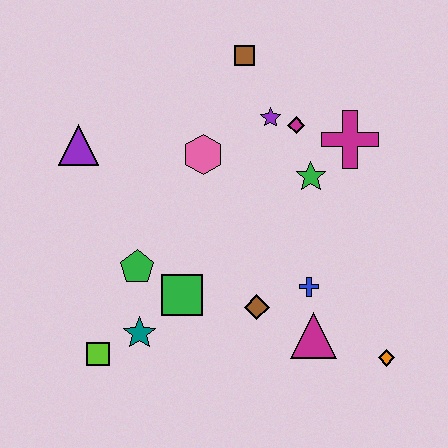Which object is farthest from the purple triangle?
The orange diamond is farthest from the purple triangle.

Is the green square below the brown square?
Yes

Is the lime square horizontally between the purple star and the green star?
No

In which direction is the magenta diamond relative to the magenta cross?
The magenta diamond is to the left of the magenta cross.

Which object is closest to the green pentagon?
The green square is closest to the green pentagon.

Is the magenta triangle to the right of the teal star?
Yes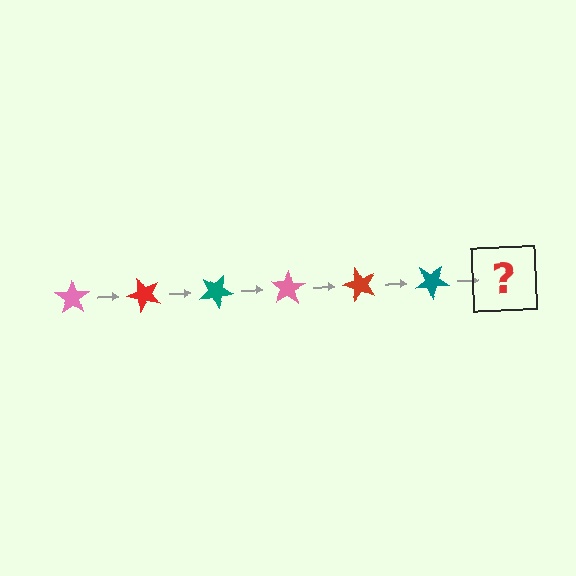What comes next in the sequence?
The next element should be a pink star, rotated 300 degrees from the start.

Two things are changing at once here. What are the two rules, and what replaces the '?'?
The two rules are that it rotates 50 degrees each step and the color cycles through pink, red, and teal. The '?' should be a pink star, rotated 300 degrees from the start.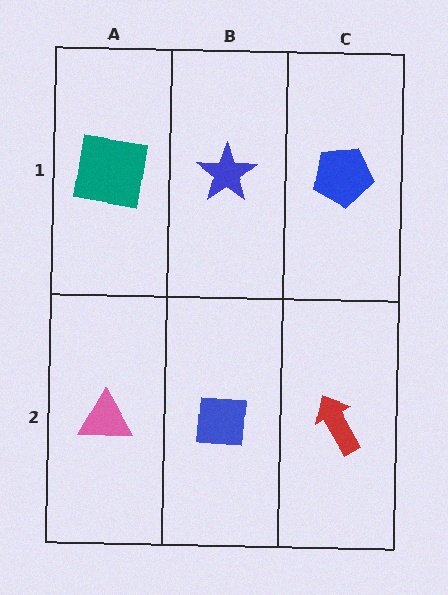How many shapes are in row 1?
3 shapes.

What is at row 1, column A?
A teal square.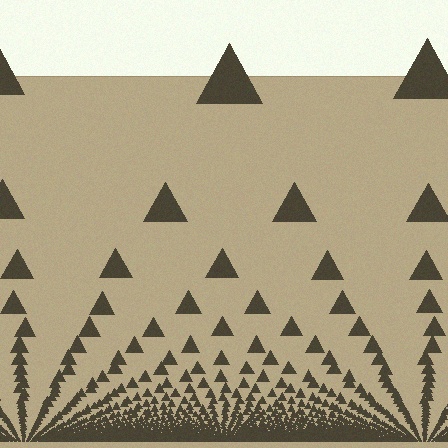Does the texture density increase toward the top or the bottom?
Density increases toward the bottom.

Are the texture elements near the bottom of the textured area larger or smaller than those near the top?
Smaller. The gradient is inverted — elements near the bottom are smaller and denser.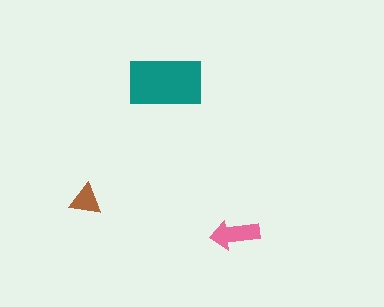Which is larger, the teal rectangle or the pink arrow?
The teal rectangle.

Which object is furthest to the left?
The brown triangle is leftmost.